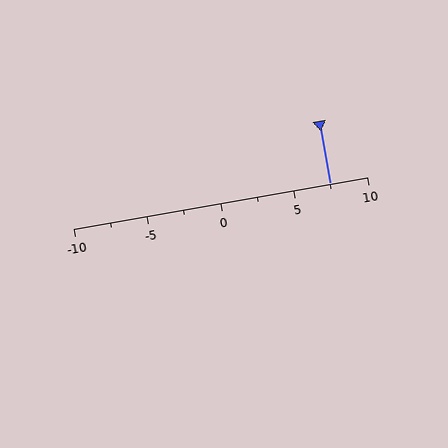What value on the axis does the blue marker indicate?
The marker indicates approximately 7.5.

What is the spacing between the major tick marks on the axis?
The major ticks are spaced 5 apart.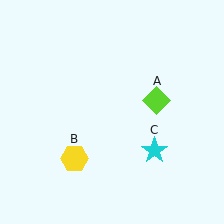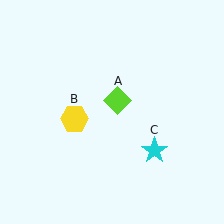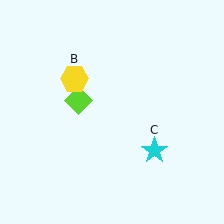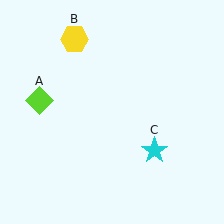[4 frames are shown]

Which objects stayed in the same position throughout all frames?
Cyan star (object C) remained stationary.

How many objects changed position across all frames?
2 objects changed position: lime diamond (object A), yellow hexagon (object B).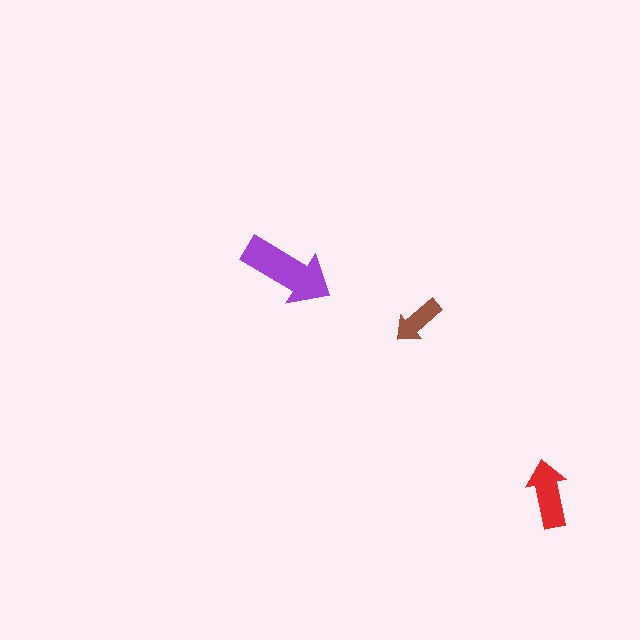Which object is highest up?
The purple arrow is topmost.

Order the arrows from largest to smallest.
the purple one, the red one, the brown one.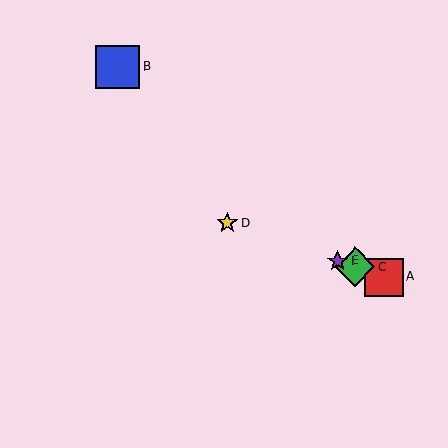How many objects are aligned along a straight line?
4 objects (A, C, D, E) are aligned along a straight line.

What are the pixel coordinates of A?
Object A is at (384, 277).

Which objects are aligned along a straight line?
Objects A, C, D, E are aligned along a straight line.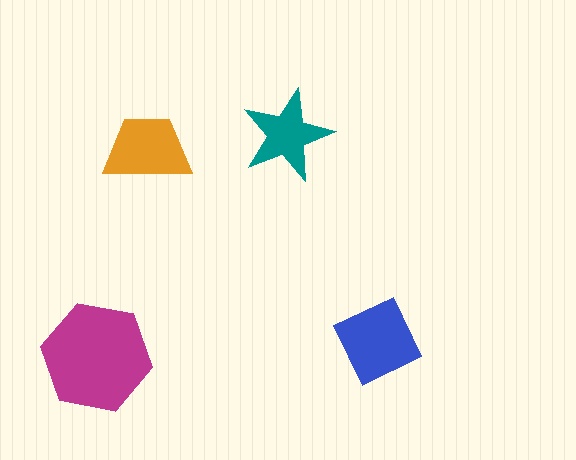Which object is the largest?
The magenta hexagon.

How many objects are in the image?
There are 4 objects in the image.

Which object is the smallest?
The teal star.